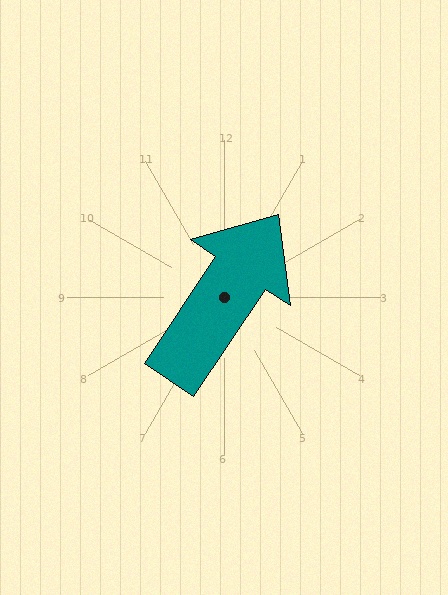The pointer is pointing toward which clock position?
Roughly 1 o'clock.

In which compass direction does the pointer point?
Northeast.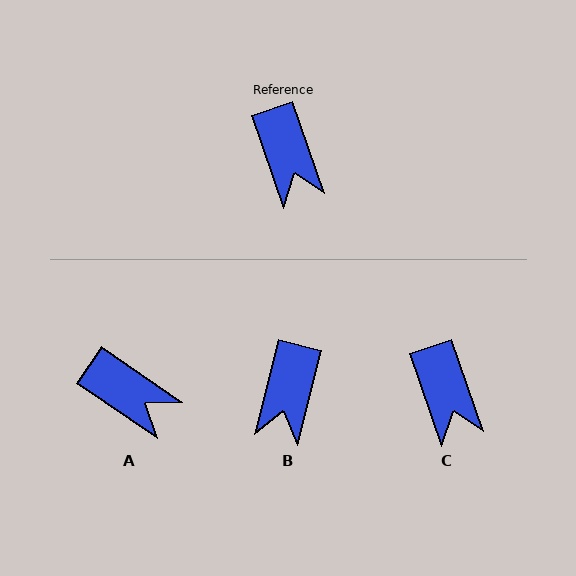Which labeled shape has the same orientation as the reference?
C.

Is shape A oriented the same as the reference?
No, it is off by about 36 degrees.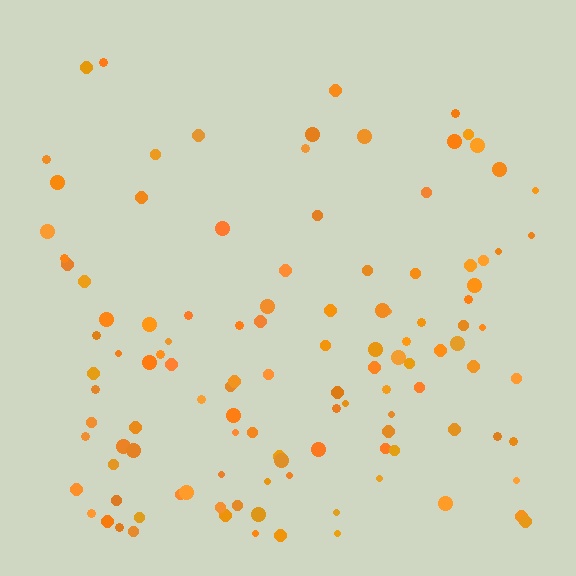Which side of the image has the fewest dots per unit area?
The top.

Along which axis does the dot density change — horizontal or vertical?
Vertical.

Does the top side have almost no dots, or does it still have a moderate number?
Still a moderate number, just noticeably fewer than the bottom.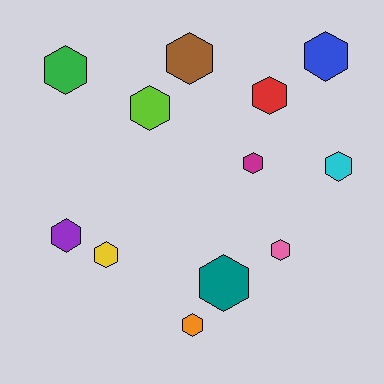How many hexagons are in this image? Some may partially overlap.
There are 12 hexagons.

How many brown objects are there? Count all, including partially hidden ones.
There is 1 brown object.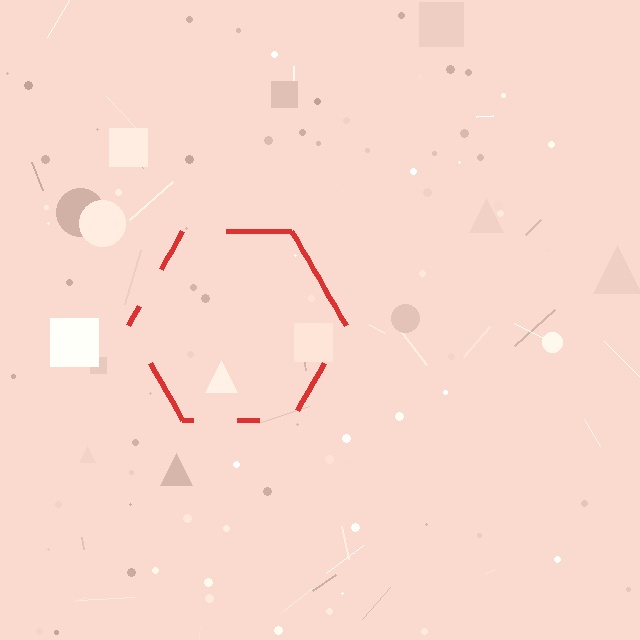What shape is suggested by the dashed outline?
The dashed outline suggests a hexagon.